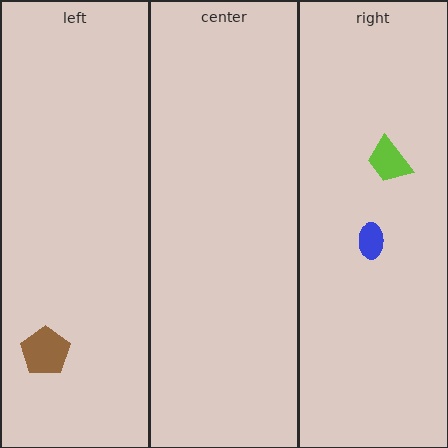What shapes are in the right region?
The blue ellipse, the lime trapezoid.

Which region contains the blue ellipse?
The right region.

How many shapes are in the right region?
2.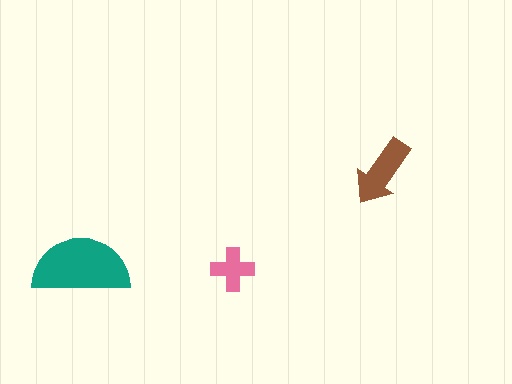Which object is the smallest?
The pink cross.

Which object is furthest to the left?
The teal semicircle is leftmost.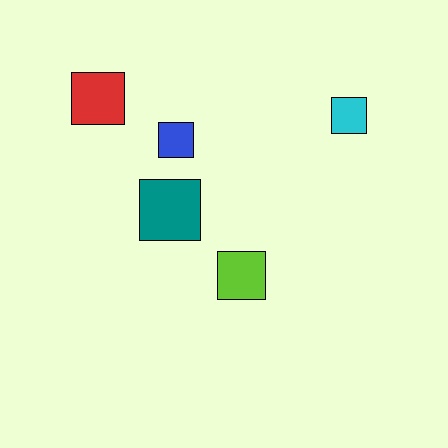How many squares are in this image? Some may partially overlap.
There are 5 squares.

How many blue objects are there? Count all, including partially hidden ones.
There is 1 blue object.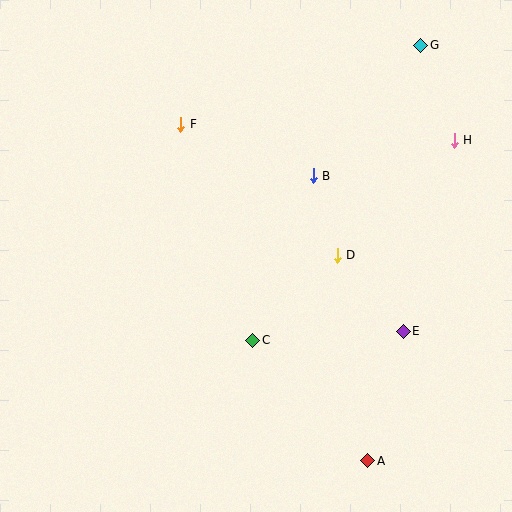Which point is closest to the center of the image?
Point D at (337, 255) is closest to the center.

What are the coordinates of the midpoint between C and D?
The midpoint between C and D is at (295, 298).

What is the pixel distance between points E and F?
The distance between E and F is 304 pixels.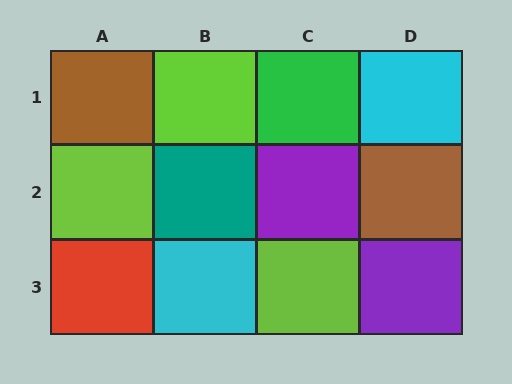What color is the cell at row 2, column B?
Teal.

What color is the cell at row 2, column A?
Lime.